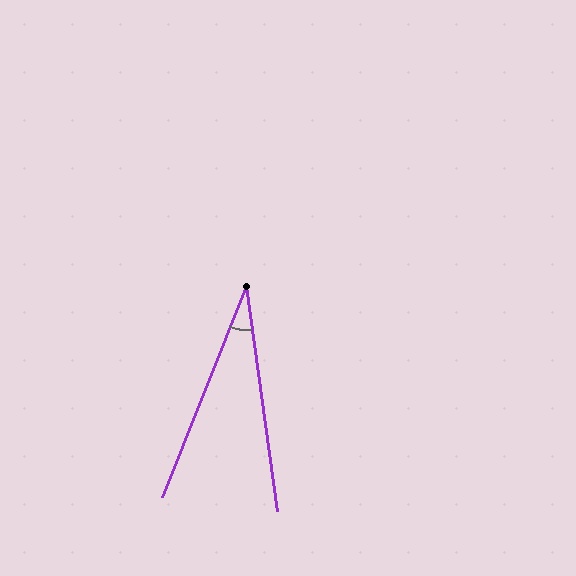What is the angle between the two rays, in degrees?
Approximately 30 degrees.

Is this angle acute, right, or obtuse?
It is acute.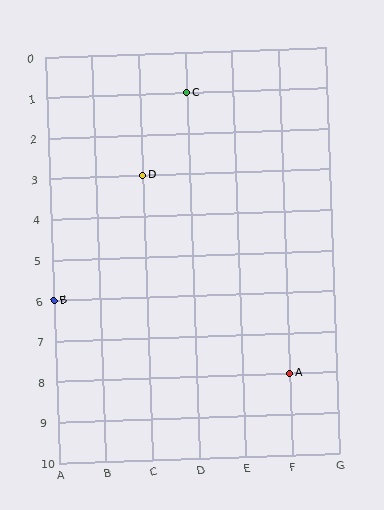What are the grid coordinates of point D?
Point D is at grid coordinates (C, 3).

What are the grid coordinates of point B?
Point B is at grid coordinates (A, 6).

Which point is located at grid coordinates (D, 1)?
Point C is at (D, 1).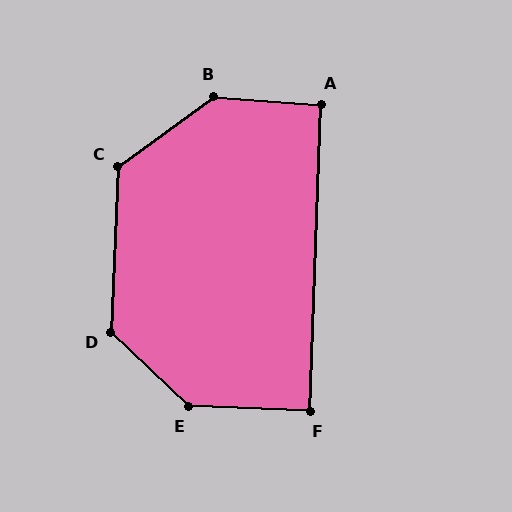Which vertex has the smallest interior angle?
F, at approximately 90 degrees.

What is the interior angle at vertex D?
Approximately 131 degrees (obtuse).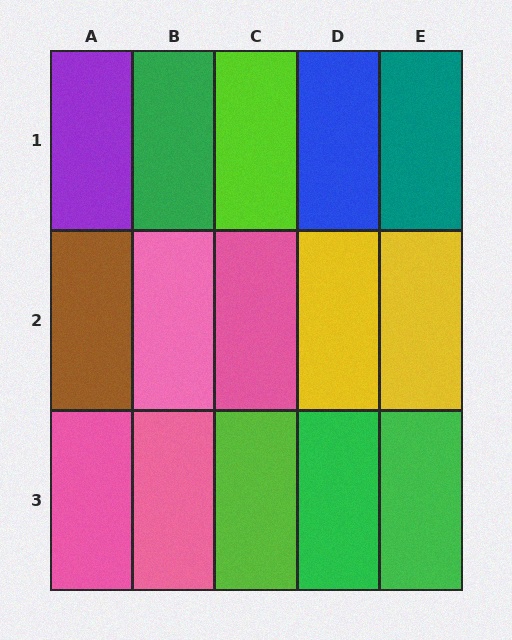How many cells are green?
3 cells are green.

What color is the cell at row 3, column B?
Pink.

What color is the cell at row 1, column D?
Blue.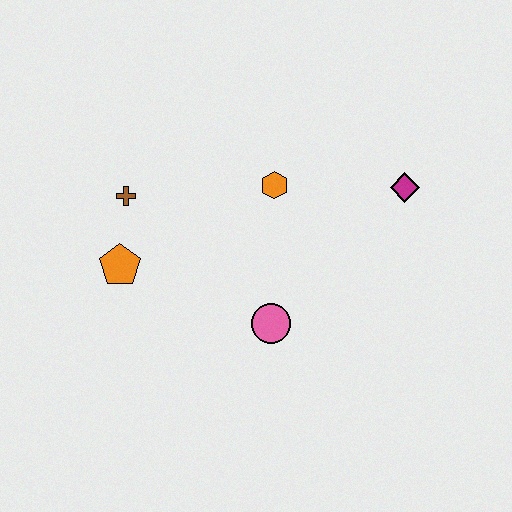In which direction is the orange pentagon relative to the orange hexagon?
The orange pentagon is to the left of the orange hexagon.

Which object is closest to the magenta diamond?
The orange hexagon is closest to the magenta diamond.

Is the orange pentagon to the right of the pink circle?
No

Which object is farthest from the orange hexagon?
The orange pentagon is farthest from the orange hexagon.